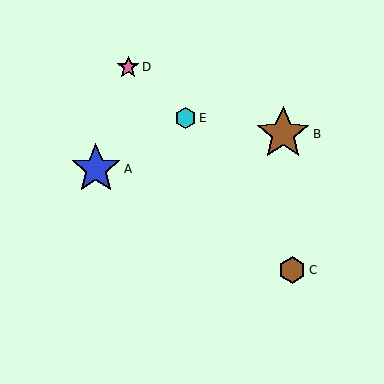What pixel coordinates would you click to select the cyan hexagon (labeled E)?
Click at (185, 118) to select the cyan hexagon E.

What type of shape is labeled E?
Shape E is a cyan hexagon.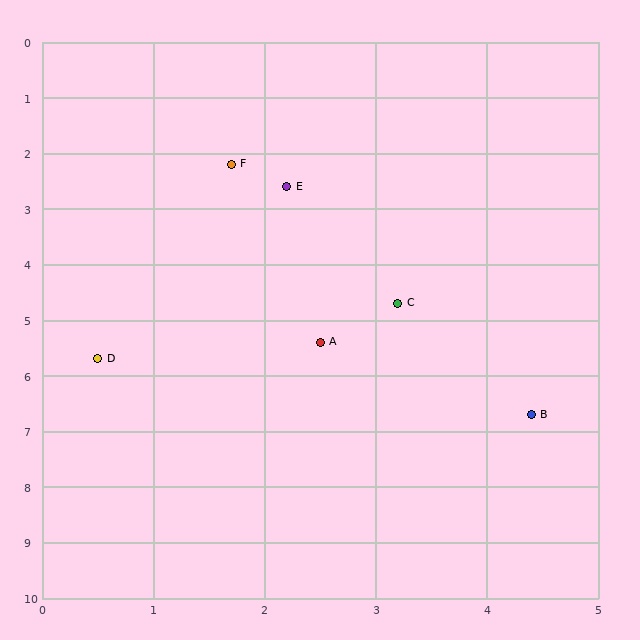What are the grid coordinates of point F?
Point F is at approximately (1.7, 2.2).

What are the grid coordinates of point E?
Point E is at approximately (2.2, 2.6).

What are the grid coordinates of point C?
Point C is at approximately (3.2, 4.7).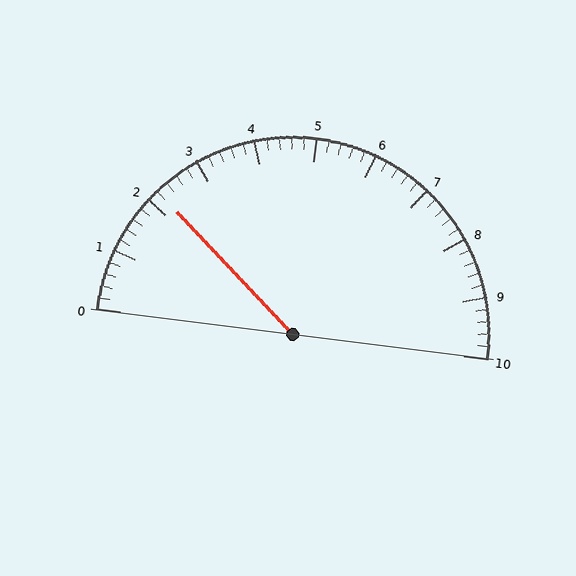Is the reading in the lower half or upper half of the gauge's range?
The reading is in the lower half of the range (0 to 10).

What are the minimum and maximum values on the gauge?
The gauge ranges from 0 to 10.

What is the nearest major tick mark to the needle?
The nearest major tick mark is 2.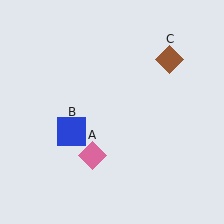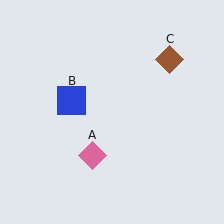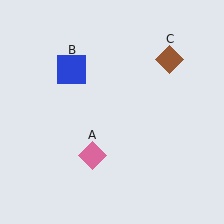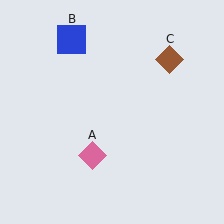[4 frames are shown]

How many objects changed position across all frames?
1 object changed position: blue square (object B).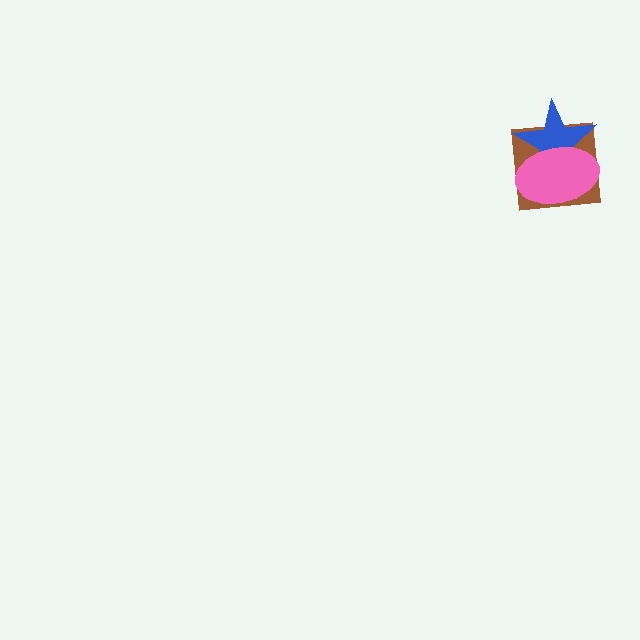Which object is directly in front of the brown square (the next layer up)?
The blue star is directly in front of the brown square.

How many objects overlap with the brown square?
2 objects overlap with the brown square.